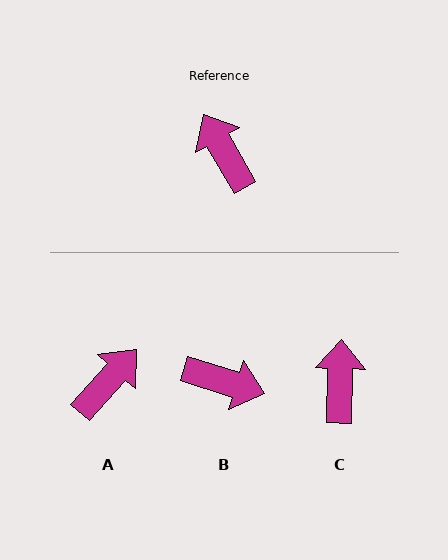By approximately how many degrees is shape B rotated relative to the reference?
Approximately 137 degrees clockwise.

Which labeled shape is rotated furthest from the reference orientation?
B, about 137 degrees away.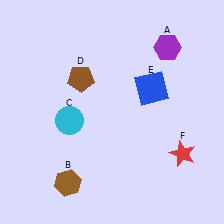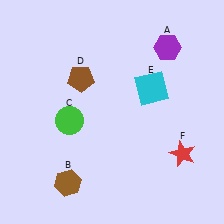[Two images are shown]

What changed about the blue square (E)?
In Image 1, E is blue. In Image 2, it changed to cyan.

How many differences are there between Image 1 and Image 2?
There are 2 differences between the two images.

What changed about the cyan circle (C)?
In Image 1, C is cyan. In Image 2, it changed to green.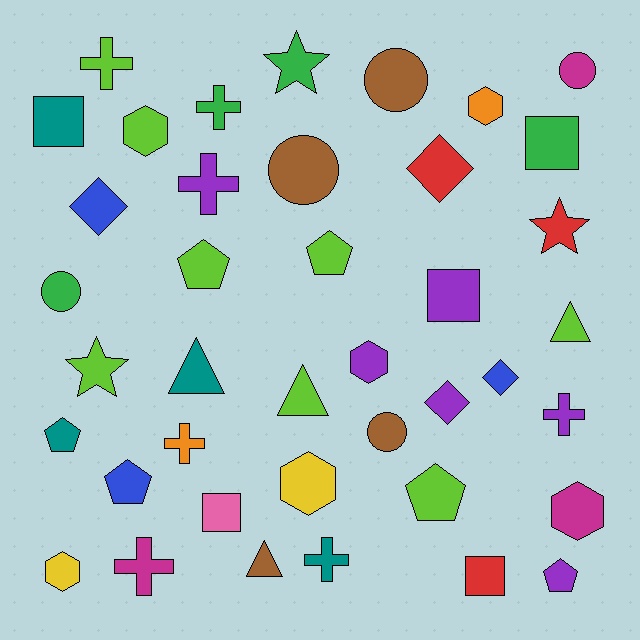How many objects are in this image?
There are 40 objects.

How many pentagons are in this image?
There are 6 pentagons.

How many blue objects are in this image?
There are 3 blue objects.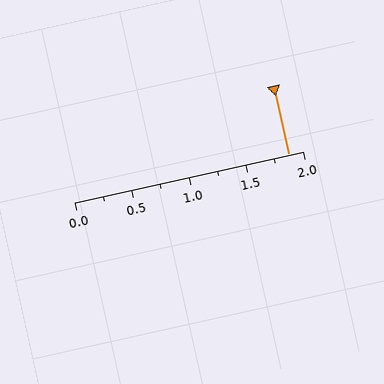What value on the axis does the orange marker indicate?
The marker indicates approximately 1.88.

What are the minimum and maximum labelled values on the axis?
The axis runs from 0.0 to 2.0.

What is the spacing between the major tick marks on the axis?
The major ticks are spaced 0.5 apart.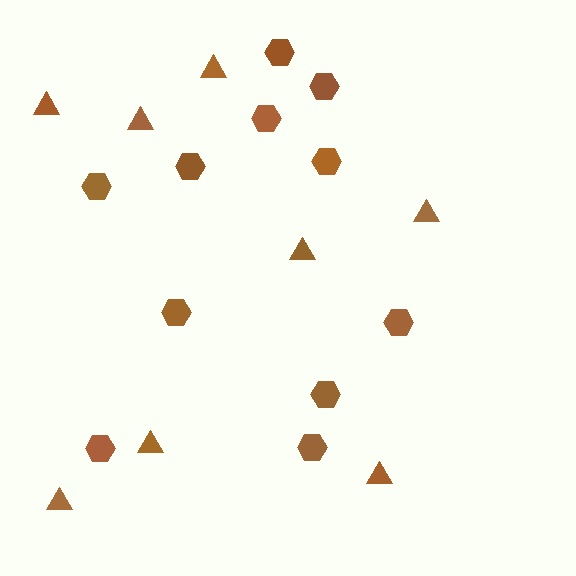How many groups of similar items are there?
There are 2 groups: one group of hexagons (11) and one group of triangles (8).